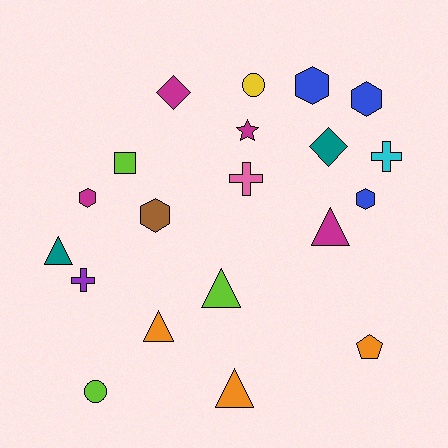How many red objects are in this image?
There are no red objects.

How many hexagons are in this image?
There are 5 hexagons.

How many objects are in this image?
There are 20 objects.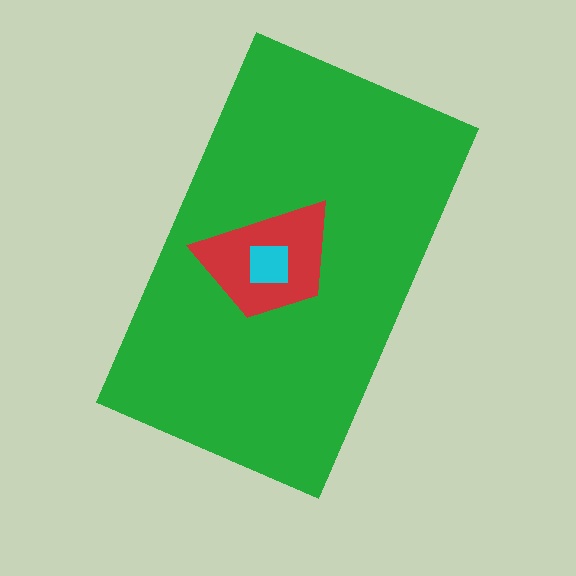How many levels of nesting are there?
3.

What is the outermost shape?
The green rectangle.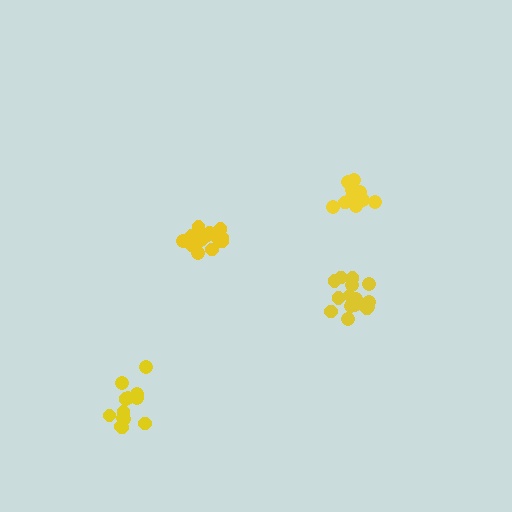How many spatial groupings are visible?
There are 4 spatial groupings.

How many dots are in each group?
Group 1: 18 dots, Group 2: 14 dots, Group 3: 15 dots, Group 4: 14 dots (61 total).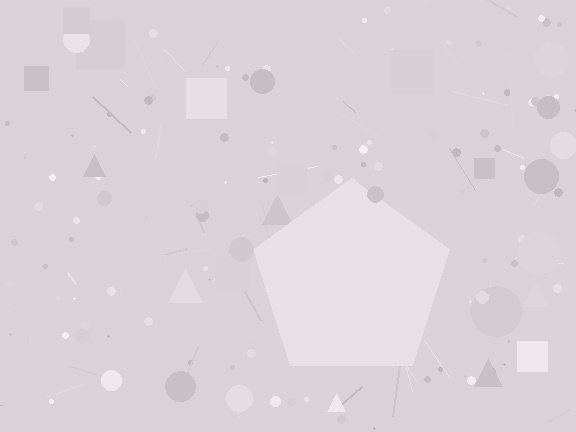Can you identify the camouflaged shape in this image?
The camouflaged shape is a pentagon.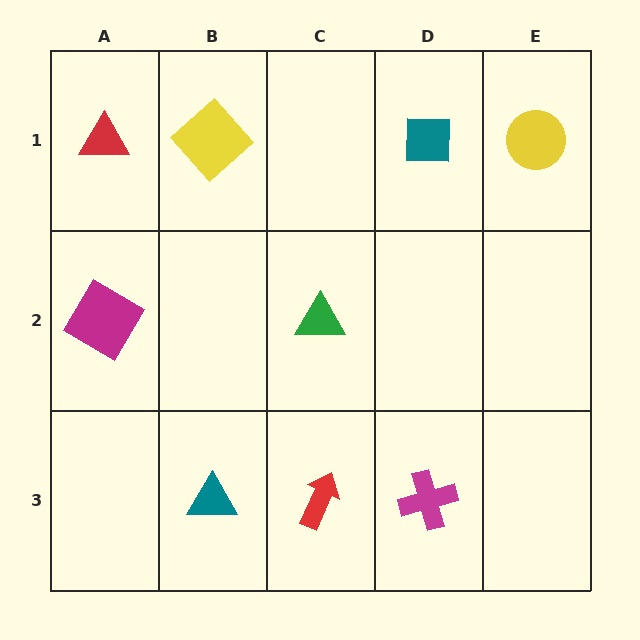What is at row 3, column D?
A magenta cross.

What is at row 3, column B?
A teal triangle.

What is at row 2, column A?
A magenta diamond.